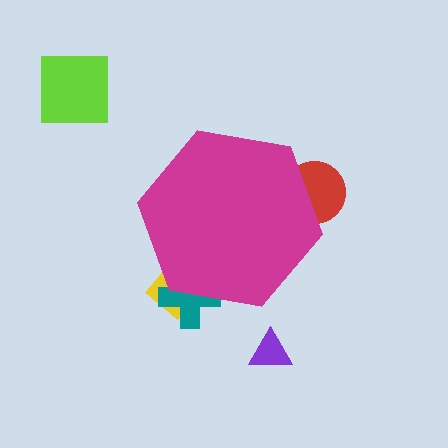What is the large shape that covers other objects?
A magenta hexagon.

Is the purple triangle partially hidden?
No, the purple triangle is fully visible.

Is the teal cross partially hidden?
Yes, the teal cross is partially hidden behind the magenta hexagon.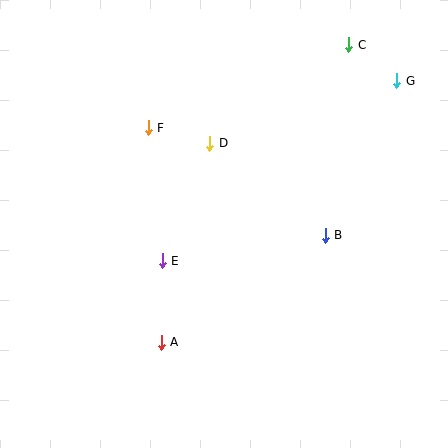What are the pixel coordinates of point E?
Point E is at (162, 261).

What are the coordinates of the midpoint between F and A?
The midpoint between F and A is at (155, 235).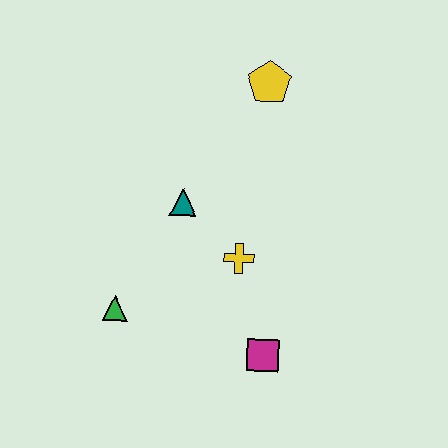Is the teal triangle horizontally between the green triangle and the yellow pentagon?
Yes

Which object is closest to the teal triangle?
The yellow cross is closest to the teal triangle.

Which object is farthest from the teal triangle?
The magenta square is farthest from the teal triangle.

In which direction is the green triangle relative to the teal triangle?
The green triangle is below the teal triangle.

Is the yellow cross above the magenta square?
Yes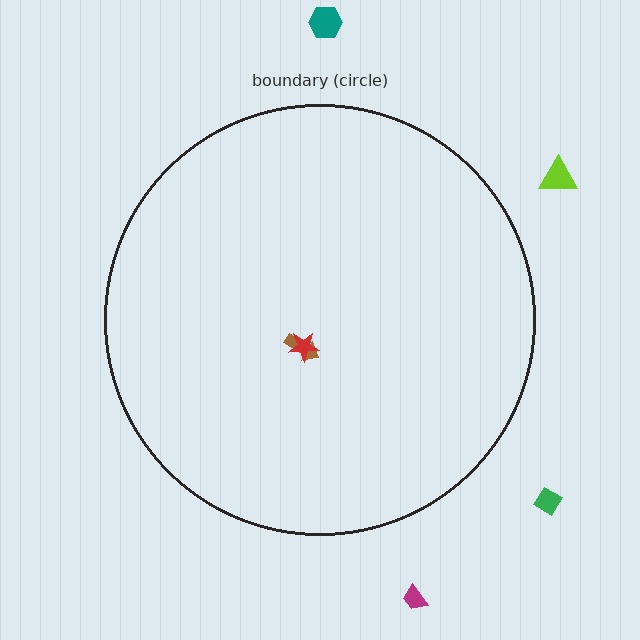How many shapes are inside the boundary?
2 inside, 4 outside.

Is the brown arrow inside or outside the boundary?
Inside.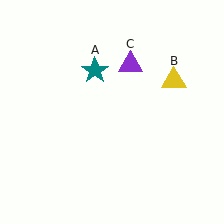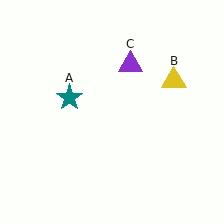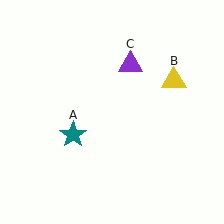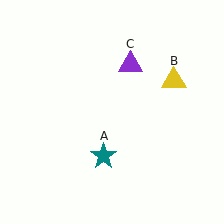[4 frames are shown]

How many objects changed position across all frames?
1 object changed position: teal star (object A).